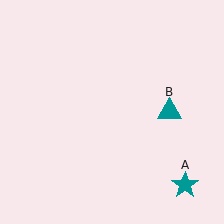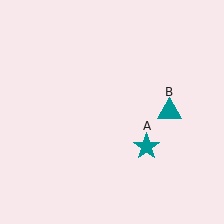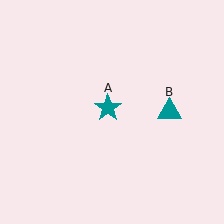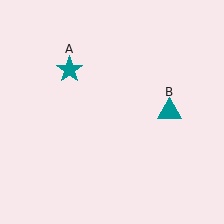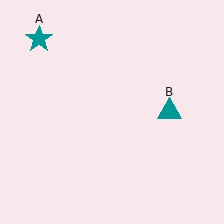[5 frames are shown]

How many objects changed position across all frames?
1 object changed position: teal star (object A).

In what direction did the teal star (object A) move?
The teal star (object A) moved up and to the left.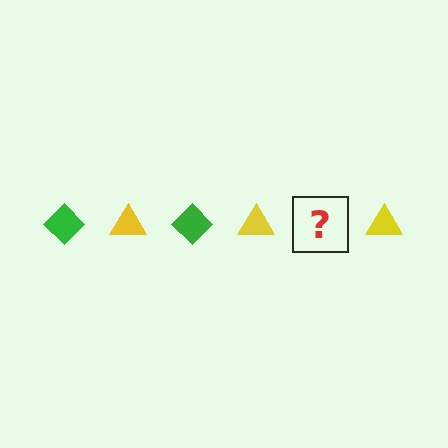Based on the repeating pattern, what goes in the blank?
The blank should be a green diamond.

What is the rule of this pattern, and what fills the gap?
The rule is that the pattern alternates between green diamond and yellow triangle. The gap should be filled with a green diamond.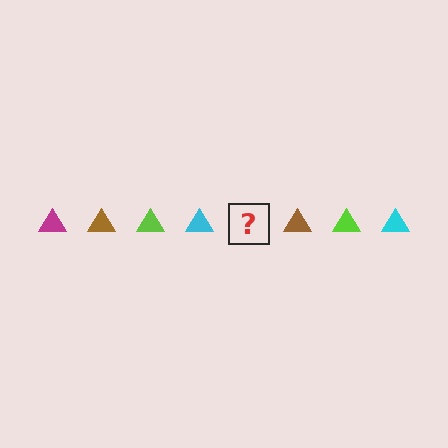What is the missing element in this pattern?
The missing element is a magenta triangle.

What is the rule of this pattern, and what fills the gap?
The rule is that the pattern cycles through magenta, brown, lime, cyan triangles. The gap should be filled with a magenta triangle.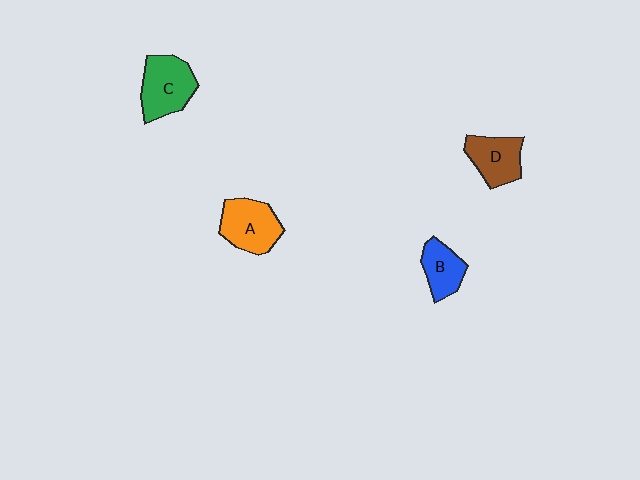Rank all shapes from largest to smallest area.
From largest to smallest: C (green), A (orange), D (brown), B (blue).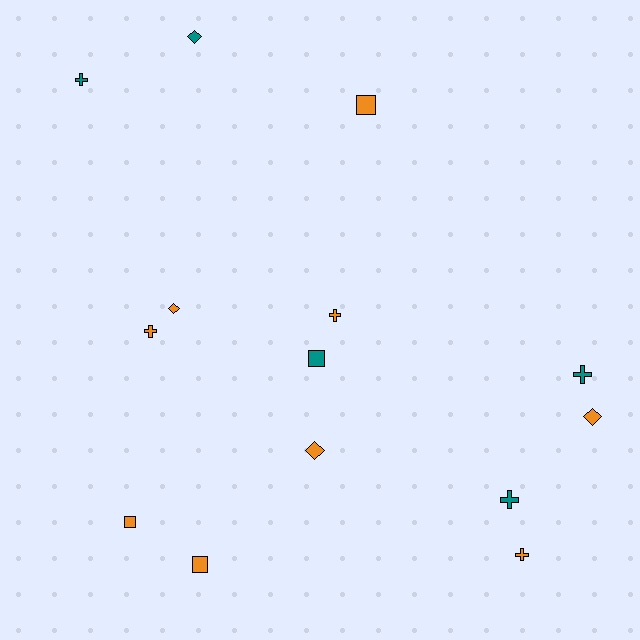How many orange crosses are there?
There are 3 orange crosses.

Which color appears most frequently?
Orange, with 9 objects.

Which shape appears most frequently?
Cross, with 6 objects.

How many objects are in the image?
There are 14 objects.